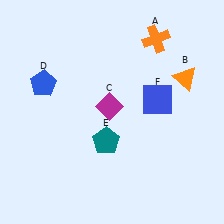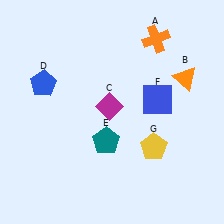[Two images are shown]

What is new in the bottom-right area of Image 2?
A yellow pentagon (G) was added in the bottom-right area of Image 2.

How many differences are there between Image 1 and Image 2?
There is 1 difference between the two images.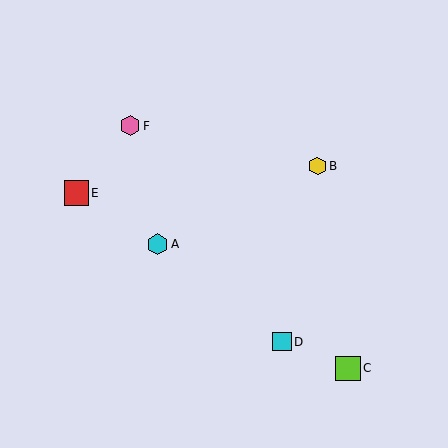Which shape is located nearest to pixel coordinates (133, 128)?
The pink hexagon (labeled F) at (130, 126) is nearest to that location.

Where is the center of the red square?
The center of the red square is at (76, 193).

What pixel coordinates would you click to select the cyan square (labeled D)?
Click at (282, 342) to select the cyan square D.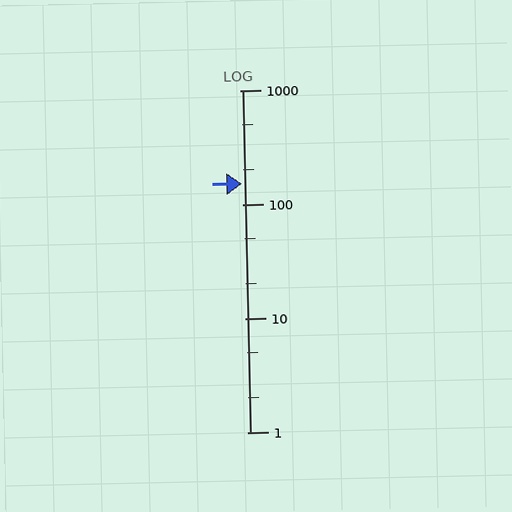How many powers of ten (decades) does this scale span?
The scale spans 3 decades, from 1 to 1000.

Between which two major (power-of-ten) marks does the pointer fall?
The pointer is between 100 and 1000.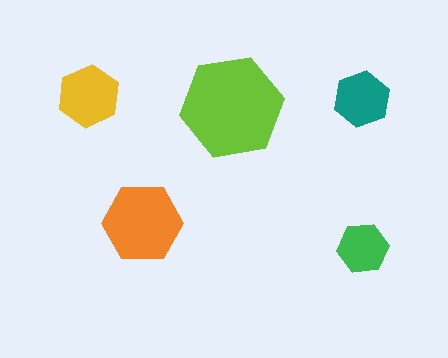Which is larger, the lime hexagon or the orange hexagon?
The lime one.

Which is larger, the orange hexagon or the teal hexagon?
The orange one.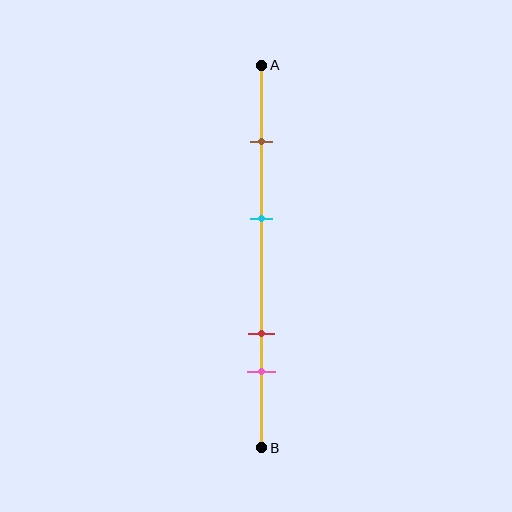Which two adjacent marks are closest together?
The red and pink marks are the closest adjacent pair.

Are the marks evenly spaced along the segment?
No, the marks are not evenly spaced.